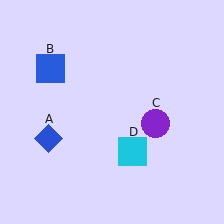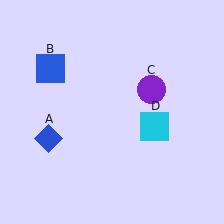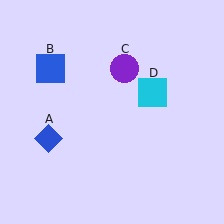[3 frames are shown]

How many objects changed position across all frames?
2 objects changed position: purple circle (object C), cyan square (object D).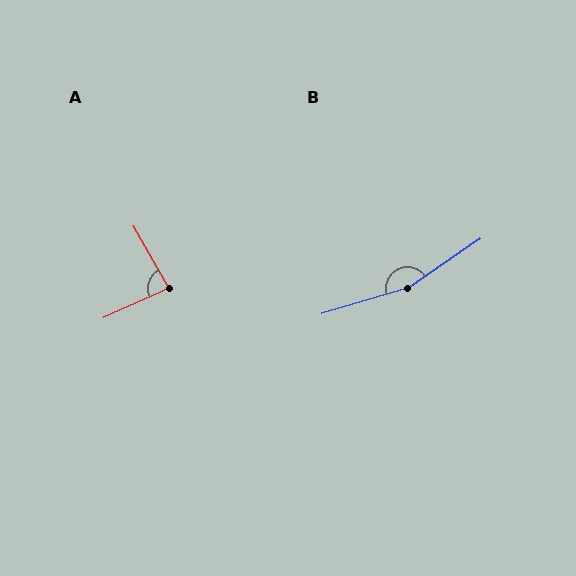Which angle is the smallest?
A, at approximately 85 degrees.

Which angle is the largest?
B, at approximately 162 degrees.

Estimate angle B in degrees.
Approximately 162 degrees.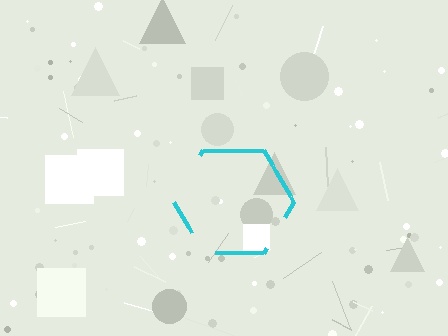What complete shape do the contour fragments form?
The contour fragments form a hexagon.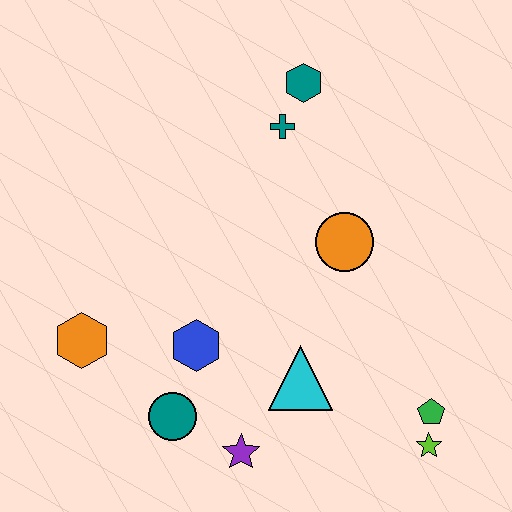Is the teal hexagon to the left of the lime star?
Yes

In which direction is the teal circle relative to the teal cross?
The teal circle is below the teal cross.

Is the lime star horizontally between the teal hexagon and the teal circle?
No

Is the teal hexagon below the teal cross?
No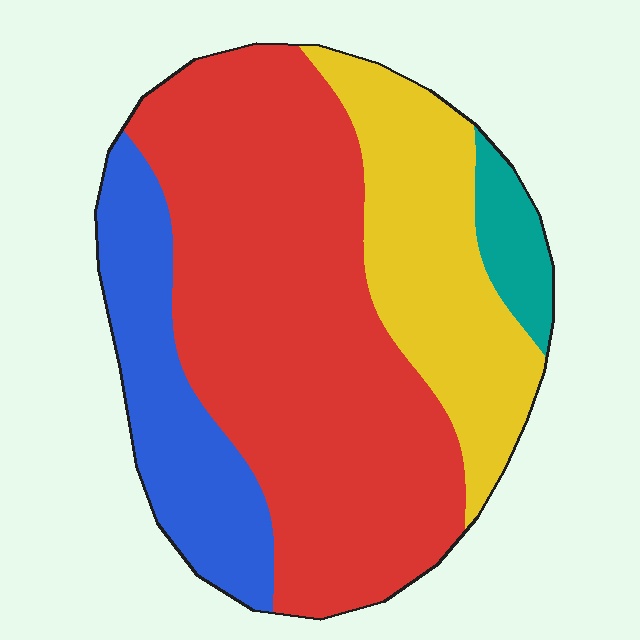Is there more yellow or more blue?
Yellow.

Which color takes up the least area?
Teal, at roughly 5%.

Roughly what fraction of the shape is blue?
Blue takes up between a sixth and a third of the shape.